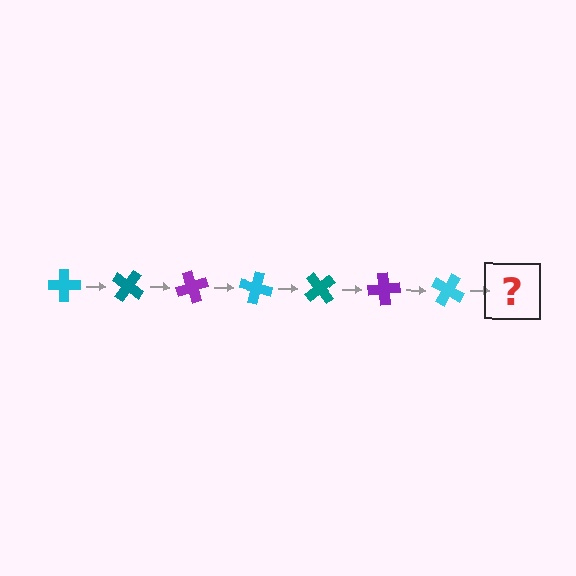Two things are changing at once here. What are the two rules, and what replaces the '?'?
The two rules are that it rotates 35 degrees each step and the color cycles through cyan, teal, and purple. The '?' should be a teal cross, rotated 245 degrees from the start.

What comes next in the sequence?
The next element should be a teal cross, rotated 245 degrees from the start.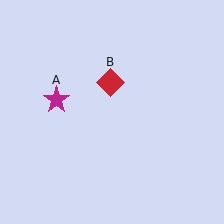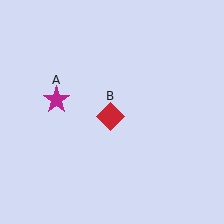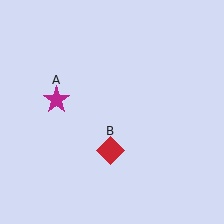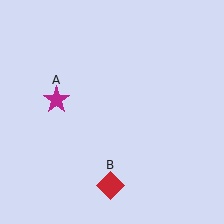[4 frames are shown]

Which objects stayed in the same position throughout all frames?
Magenta star (object A) remained stationary.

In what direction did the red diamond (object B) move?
The red diamond (object B) moved down.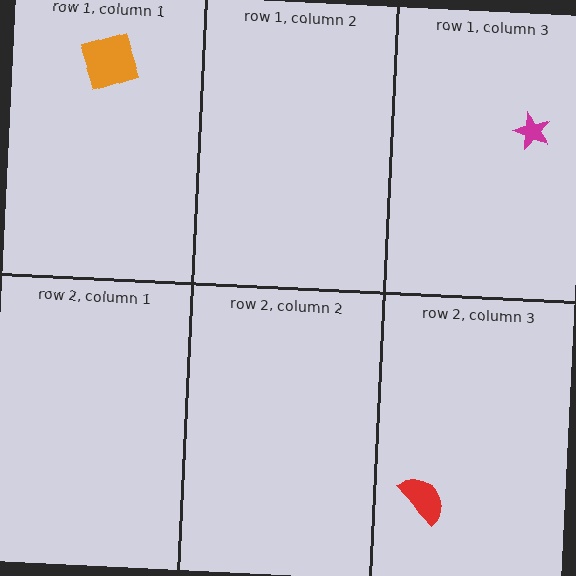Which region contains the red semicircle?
The row 2, column 3 region.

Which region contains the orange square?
The row 1, column 1 region.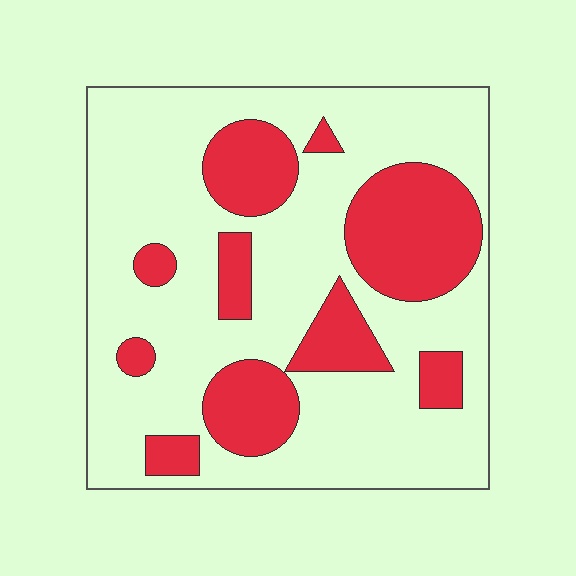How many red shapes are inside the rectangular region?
10.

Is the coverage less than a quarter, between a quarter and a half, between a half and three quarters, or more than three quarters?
Between a quarter and a half.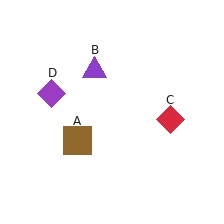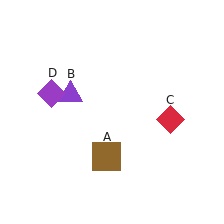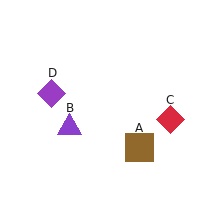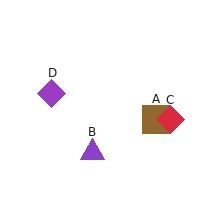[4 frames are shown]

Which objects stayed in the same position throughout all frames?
Red diamond (object C) and purple diamond (object D) remained stationary.